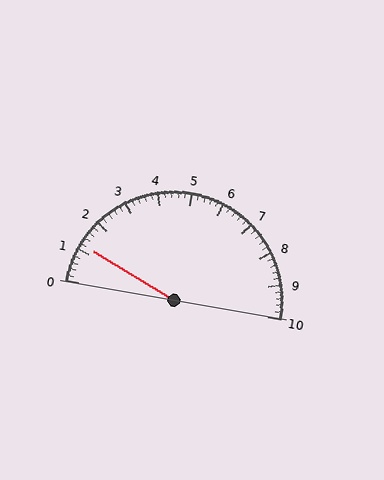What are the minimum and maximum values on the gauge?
The gauge ranges from 0 to 10.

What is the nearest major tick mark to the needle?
The nearest major tick mark is 1.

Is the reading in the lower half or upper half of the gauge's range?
The reading is in the lower half of the range (0 to 10).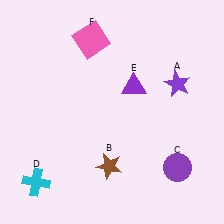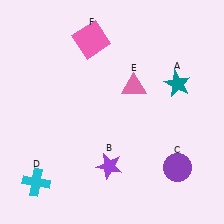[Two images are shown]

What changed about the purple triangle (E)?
In Image 1, E is purple. In Image 2, it changed to pink.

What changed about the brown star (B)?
In Image 1, B is brown. In Image 2, it changed to purple.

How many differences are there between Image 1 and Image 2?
There are 3 differences between the two images.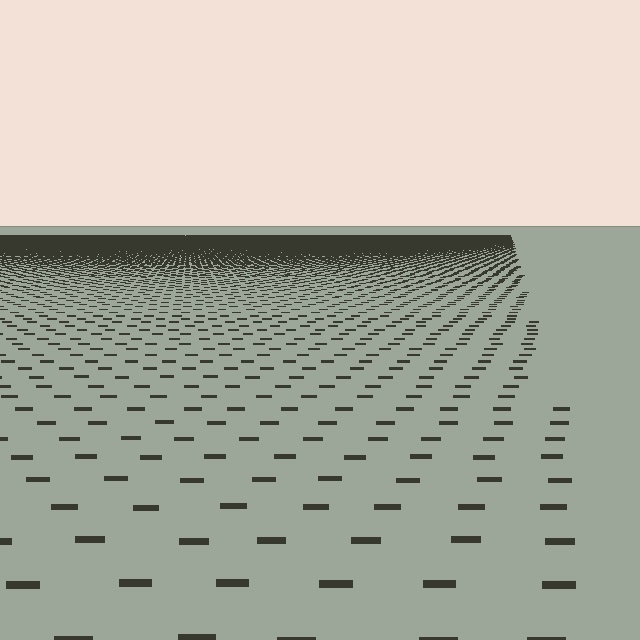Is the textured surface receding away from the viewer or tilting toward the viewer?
The surface is receding away from the viewer. Texture elements get smaller and denser toward the top.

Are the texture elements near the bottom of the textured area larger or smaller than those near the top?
Larger. Near the bottom, elements are closer to the viewer and appear at a bigger on-screen size.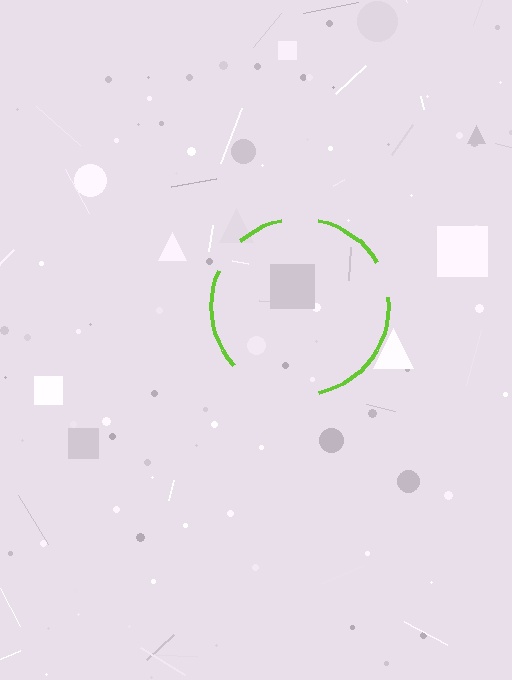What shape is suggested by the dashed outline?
The dashed outline suggests a circle.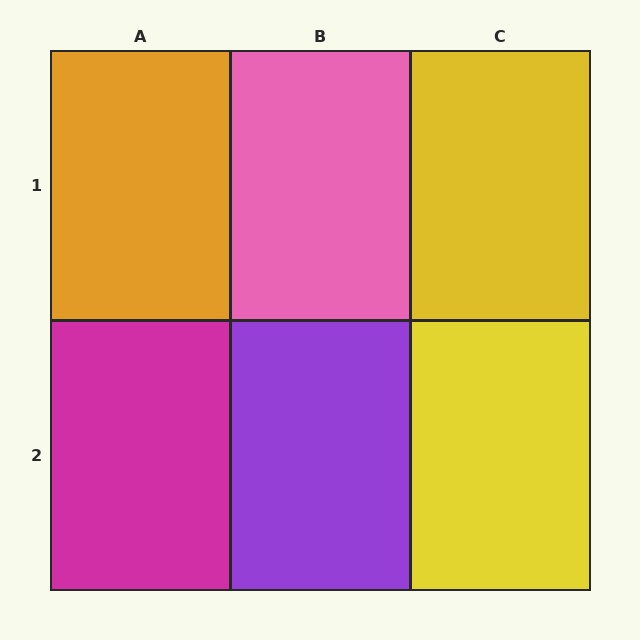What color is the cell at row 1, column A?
Orange.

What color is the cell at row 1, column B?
Pink.